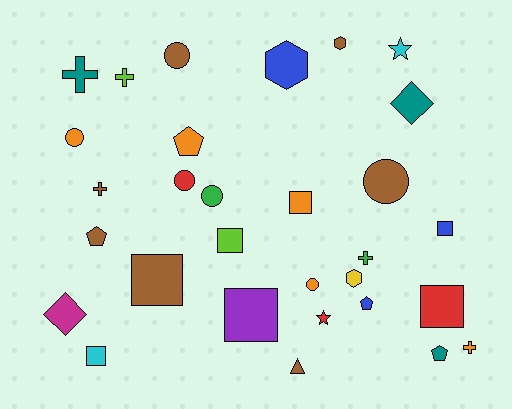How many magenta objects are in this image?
There is 1 magenta object.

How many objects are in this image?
There are 30 objects.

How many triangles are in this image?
There is 1 triangle.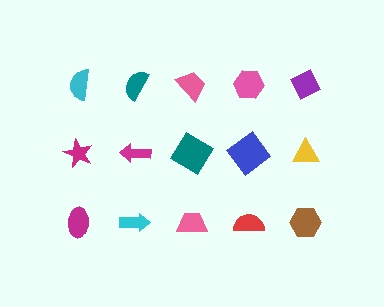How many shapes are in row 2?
5 shapes.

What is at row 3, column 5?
A brown hexagon.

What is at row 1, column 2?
A teal semicircle.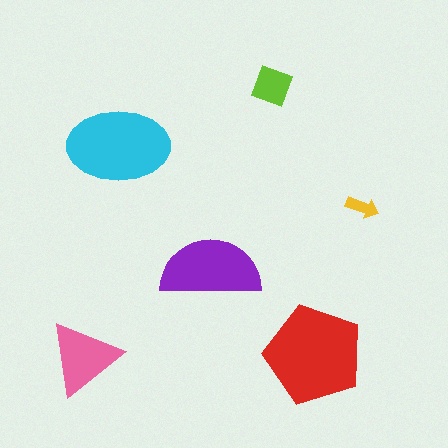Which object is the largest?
The red pentagon.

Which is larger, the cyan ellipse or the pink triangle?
The cyan ellipse.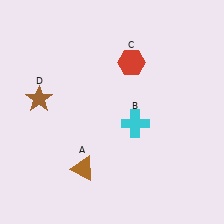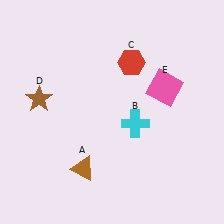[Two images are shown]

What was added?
A pink square (E) was added in Image 2.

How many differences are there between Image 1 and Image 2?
There is 1 difference between the two images.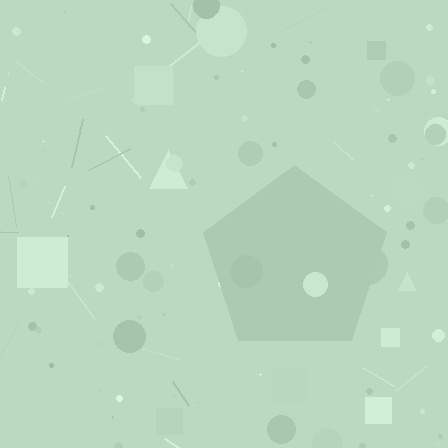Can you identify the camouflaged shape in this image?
The camouflaged shape is a pentagon.